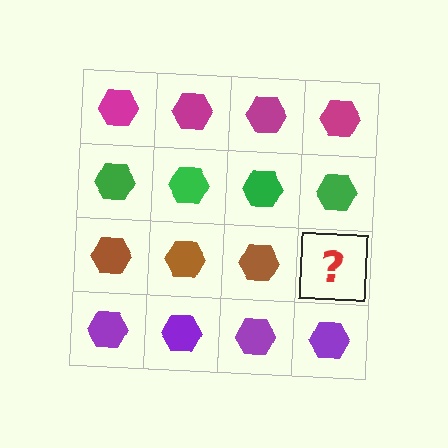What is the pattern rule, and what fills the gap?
The rule is that each row has a consistent color. The gap should be filled with a brown hexagon.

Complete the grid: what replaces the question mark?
The question mark should be replaced with a brown hexagon.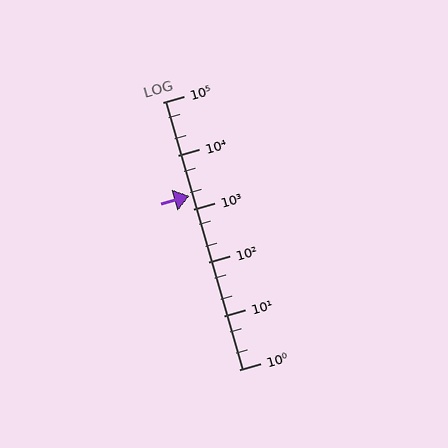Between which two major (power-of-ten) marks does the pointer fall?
The pointer is between 1000 and 10000.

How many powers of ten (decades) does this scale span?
The scale spans 5 decades, from 1 to 100000.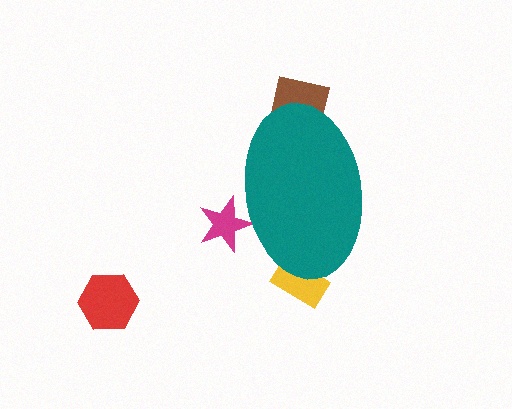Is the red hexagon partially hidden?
No, the red hexagon is fully visible.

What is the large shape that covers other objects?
A teal ellipse.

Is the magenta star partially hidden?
Yes, the magenta star is partially hidden behind the teal ellipse.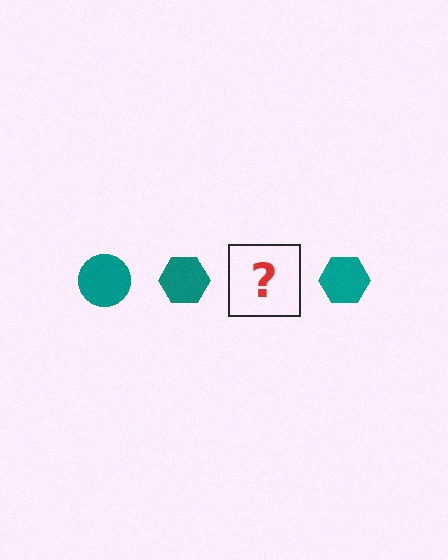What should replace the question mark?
The question mark should be replaced with a teal circle.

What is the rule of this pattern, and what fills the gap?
The rule is that the pattern cycles through circle, hexagon shapes in teal. The gap should be filled with a teal circle.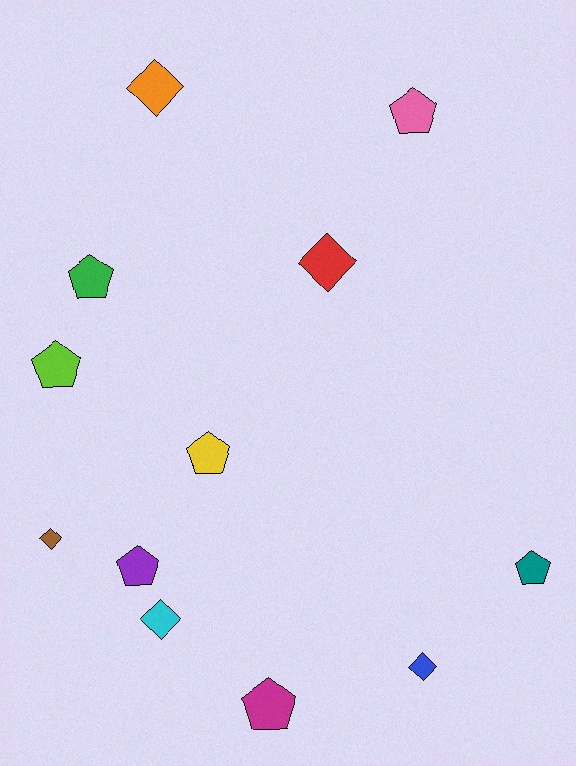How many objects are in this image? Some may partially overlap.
There are 12 objects.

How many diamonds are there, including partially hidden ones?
There are 5 diamonds.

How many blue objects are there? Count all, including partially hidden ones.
There is 1 blue object.